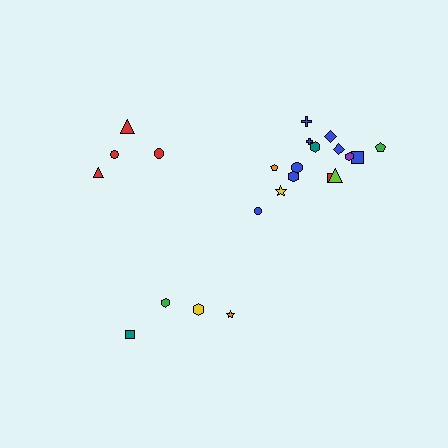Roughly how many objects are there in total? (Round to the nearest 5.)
Roughly 25 objects in total.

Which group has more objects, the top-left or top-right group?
The top-right group.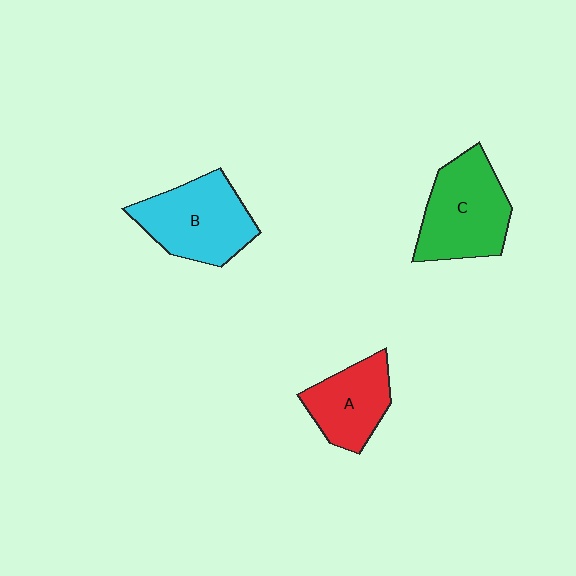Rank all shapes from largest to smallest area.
From largest to smallest: C (green), B (cyan), A (red).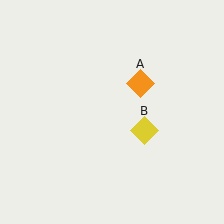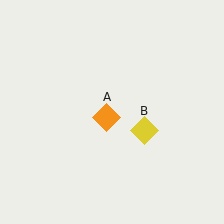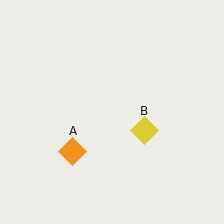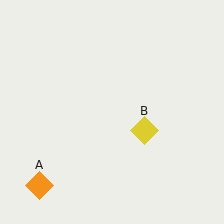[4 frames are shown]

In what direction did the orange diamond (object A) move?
The orange diamond (object A) moved down and to the left.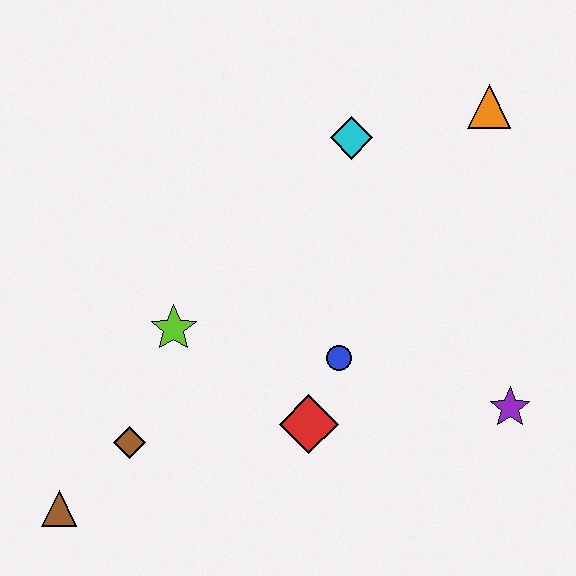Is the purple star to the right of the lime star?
Yes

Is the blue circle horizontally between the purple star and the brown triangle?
Yes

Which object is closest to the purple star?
The blue circle is closest to the purple star.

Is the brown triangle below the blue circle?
Yes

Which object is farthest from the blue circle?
The brown triangle is farthest from the blue circle.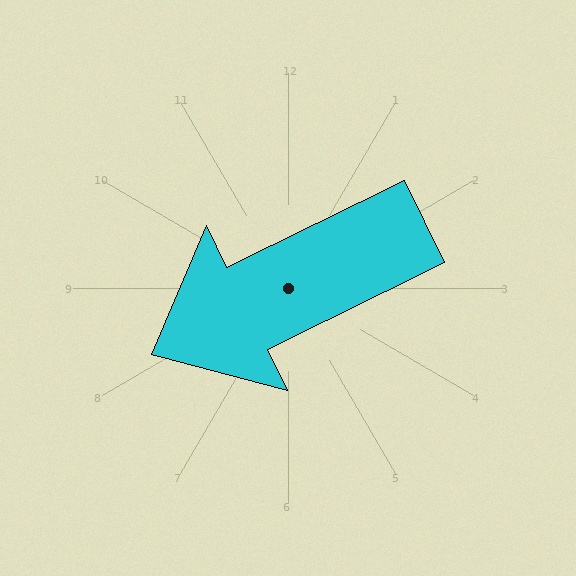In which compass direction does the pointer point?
Southwest.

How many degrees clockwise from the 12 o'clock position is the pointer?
Approximately 244 degrees.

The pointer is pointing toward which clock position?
Roughly 8 o'clock.